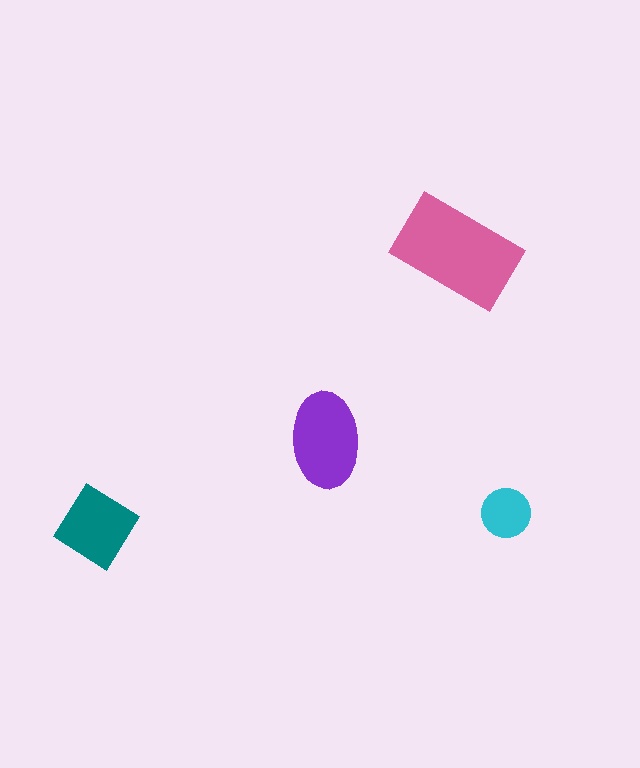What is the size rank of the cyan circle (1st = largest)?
4th.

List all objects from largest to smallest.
The pink rectangle, the purple ellipse, the teal diamond, the cyan circle.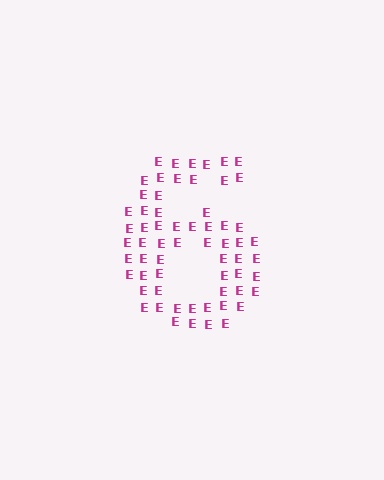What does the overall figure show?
The overall figure shows the digit 6.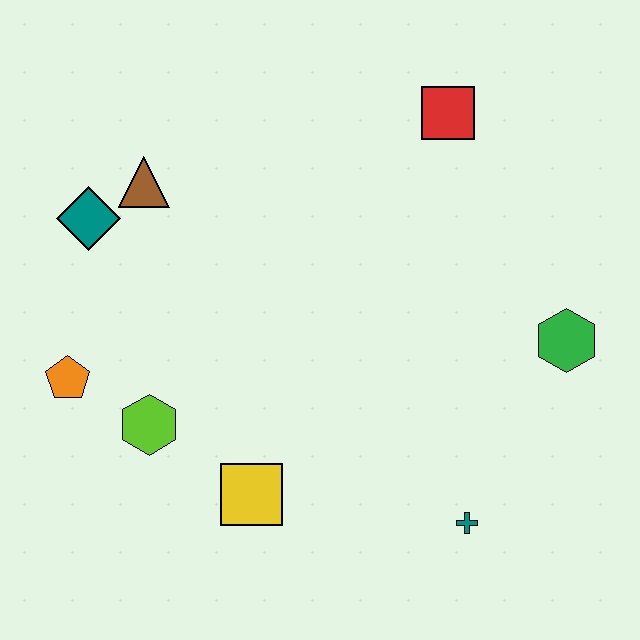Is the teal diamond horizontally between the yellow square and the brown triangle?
No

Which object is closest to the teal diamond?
The brown triangle is closest to the teal diamond.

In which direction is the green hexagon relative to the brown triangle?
The green hexagon is to the right of the brown triangle.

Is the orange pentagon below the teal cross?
No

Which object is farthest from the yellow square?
The red square is farthest from the yellow square.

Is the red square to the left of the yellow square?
No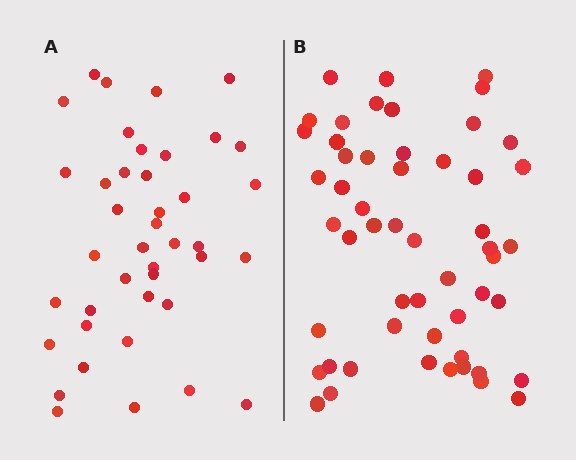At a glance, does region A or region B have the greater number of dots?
Region B (the right region) has more dots.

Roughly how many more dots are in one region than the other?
Region B has roughly 12 or so more dots than region A.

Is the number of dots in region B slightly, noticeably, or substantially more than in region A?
Region B has noticeably more, but not dramatically so. The ratio is roughly 1.3 to 1.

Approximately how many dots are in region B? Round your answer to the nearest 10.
About 50 dots. (The exact count is 53, which rounds to 50.)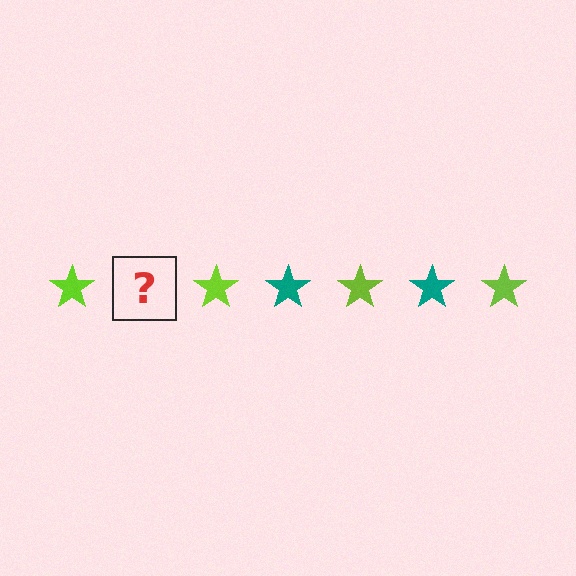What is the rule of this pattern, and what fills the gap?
The rule is that the pattern cycles through lime, teal stars. The gap should be filled with a teal star.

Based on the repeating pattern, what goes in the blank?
The blank should be a teal star.